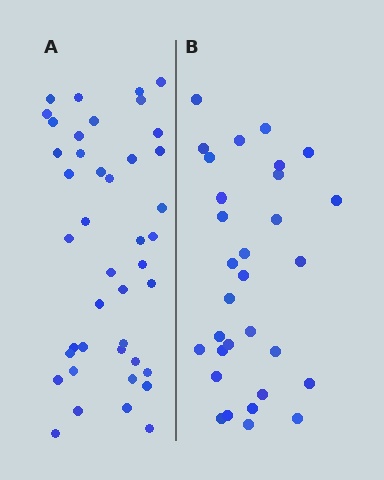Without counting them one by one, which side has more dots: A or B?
Region A (the left region) has more dots.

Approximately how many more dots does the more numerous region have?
Region A has roughly 12 or so more dots than region B.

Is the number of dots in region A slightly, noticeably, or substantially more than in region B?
Region A has noticeably more, but not dramatically so. The ratio is roughly 1.4 to 1.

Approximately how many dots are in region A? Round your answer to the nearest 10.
About 40 dots. (The exact count is 42, which rounds to 40.)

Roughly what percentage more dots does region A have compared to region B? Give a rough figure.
About 35% more.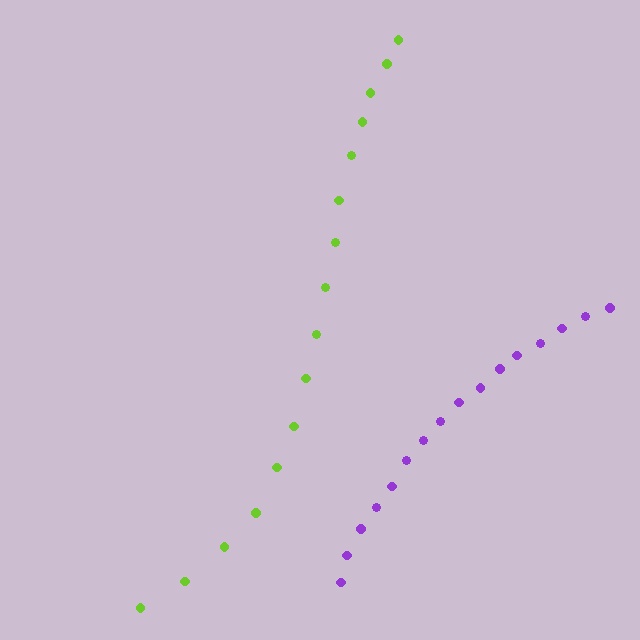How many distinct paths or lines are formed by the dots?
There are 2 distinct paths.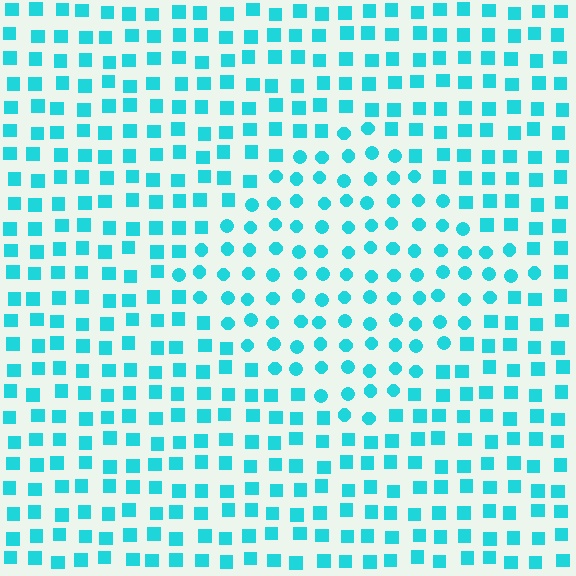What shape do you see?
I see a diamond.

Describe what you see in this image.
The image is filled with small cyan elements arranged in a uniform grid. A diamond-shaped region contains circles, while the surrounding area contains squares. The boundary is defined purely by the change in element shape.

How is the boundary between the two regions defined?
The boundary is defined by a change in element shape: circles inside vs. squares outside. All elements share the same color and spacing.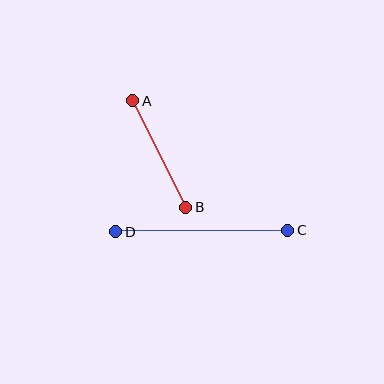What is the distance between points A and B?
The distance is approximately 119 pixels.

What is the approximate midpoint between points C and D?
The midpoint is at approximately (202, 231) pixels.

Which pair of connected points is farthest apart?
Points C and D are farthest apart.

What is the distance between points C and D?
The distance is approximately 172 pixels.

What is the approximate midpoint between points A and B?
The midpoint is at approximately (159, 154) pixels.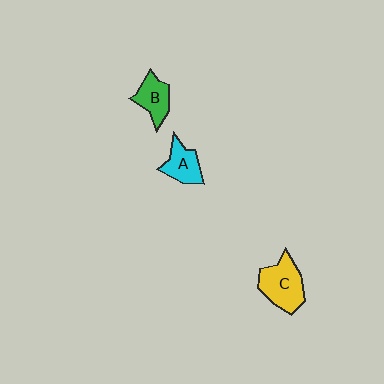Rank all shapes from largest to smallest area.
From largest to smallest: C (yellow), B (green), A (cyan).